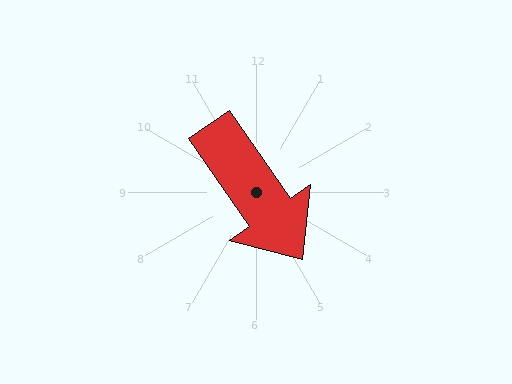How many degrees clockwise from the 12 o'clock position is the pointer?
Approximately 145 degrees.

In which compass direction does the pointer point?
Southeast.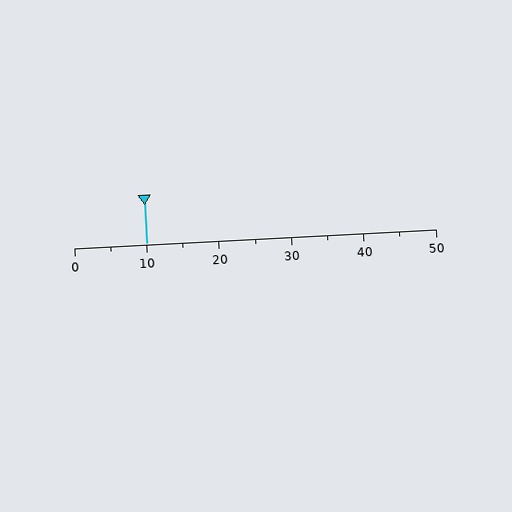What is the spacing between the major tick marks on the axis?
The major ticks are spaced 10 apart.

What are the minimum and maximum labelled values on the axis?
The axis runs from 0 to 50.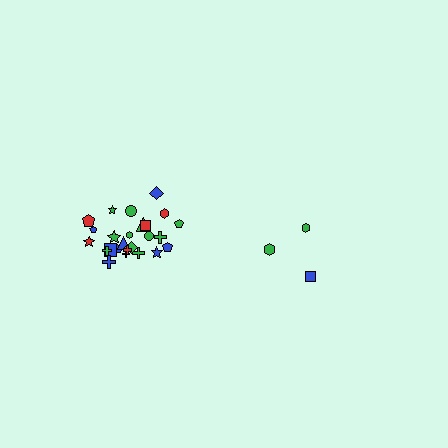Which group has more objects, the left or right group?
The left group.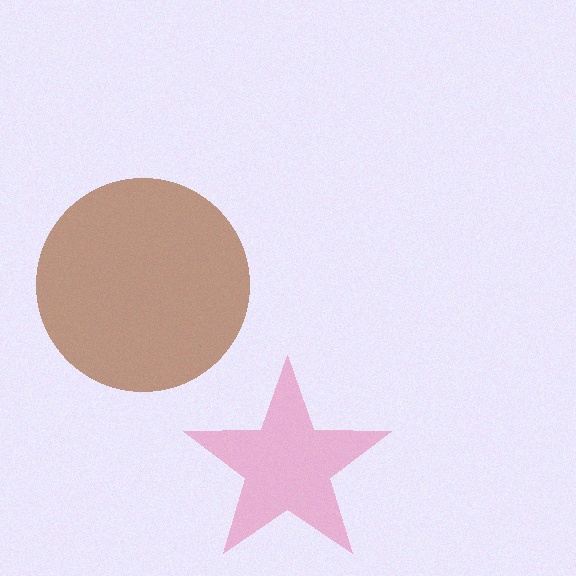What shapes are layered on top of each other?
The layered shapes are: a brown circle, a pink star.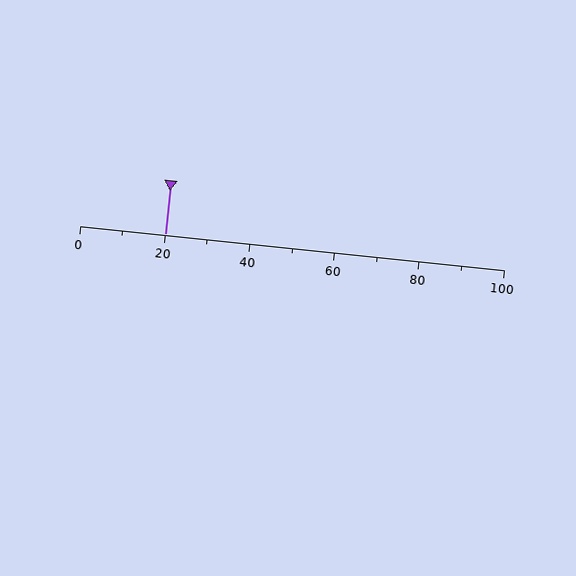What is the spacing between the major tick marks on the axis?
The major ticks are spaced 20 apart.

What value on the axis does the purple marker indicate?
The marker indicates approximately 20.